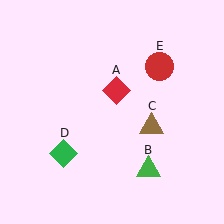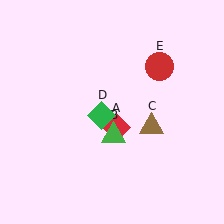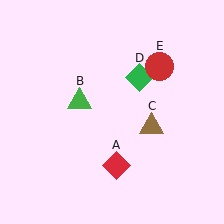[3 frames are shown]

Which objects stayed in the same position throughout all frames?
Brown triangle (object C) and red circle (object E) remained stationary.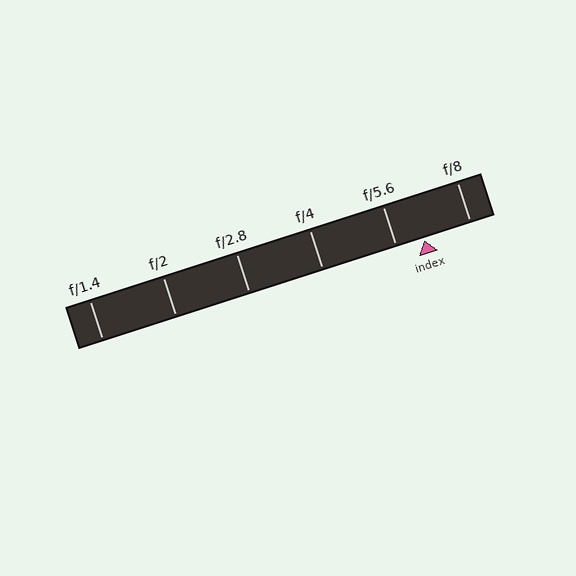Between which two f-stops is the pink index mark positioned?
The index mark is between f/5.6 and f/8.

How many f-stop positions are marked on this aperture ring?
There are 6 f-stop positions marked.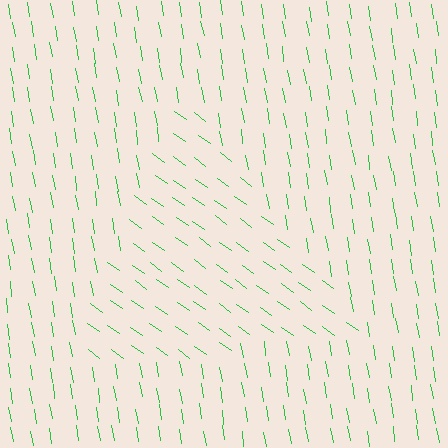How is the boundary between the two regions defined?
The boundary is defined purely by a change in line orientation (approximately 45 degrees difference). All lines are the same color and thickness.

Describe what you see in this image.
The image is filled with small green line segments. A triangle region in the image has lines oriented differently from the surrounding lines, creating a visible texture boundary.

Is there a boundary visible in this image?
Yes, there is a texture boundary formed by a change in line orientation.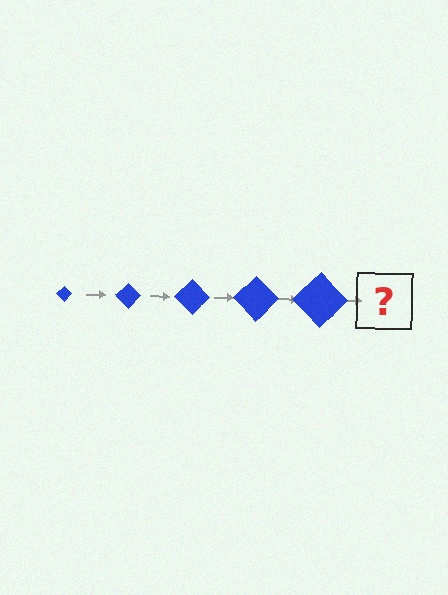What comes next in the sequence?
The next element should be a blue diamond, larger than the previous one.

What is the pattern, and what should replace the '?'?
The pattern is that the diamond gets progressively larger each step. The '?' should be a blue diamond, larger than the previous one.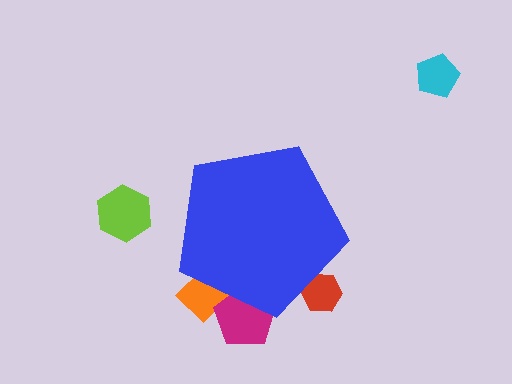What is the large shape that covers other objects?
A blue pentagon.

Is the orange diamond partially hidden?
Yes, the orange diamond is partially hidden behind the blue pentagon.